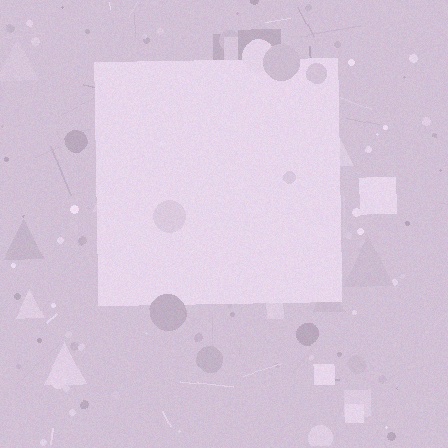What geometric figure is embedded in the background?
A square is embedded in the background.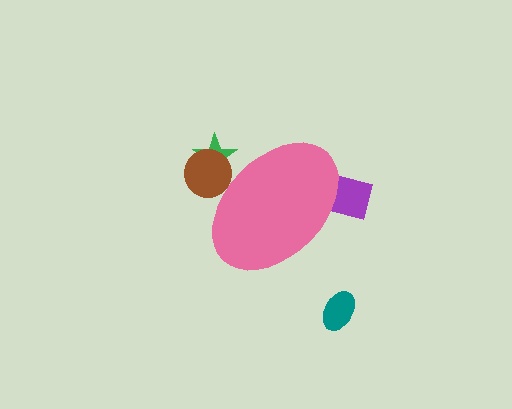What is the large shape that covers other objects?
A pink ellipse.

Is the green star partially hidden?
Yes, the green star is partially hidden behind the pink ellipse.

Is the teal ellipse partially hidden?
No, the teal ellipse is fully visible.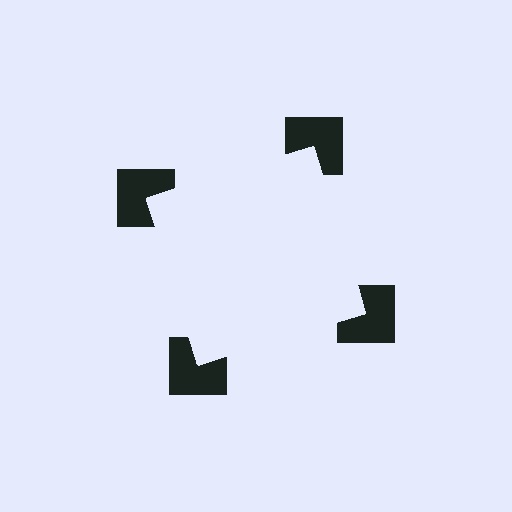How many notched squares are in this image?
There are 4 — one at each vertex of the illusory square.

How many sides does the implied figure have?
4 sides.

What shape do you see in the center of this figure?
An illusory square — its edges are inferred from the aligned wedge cuts in the notched squares, not physically drawn.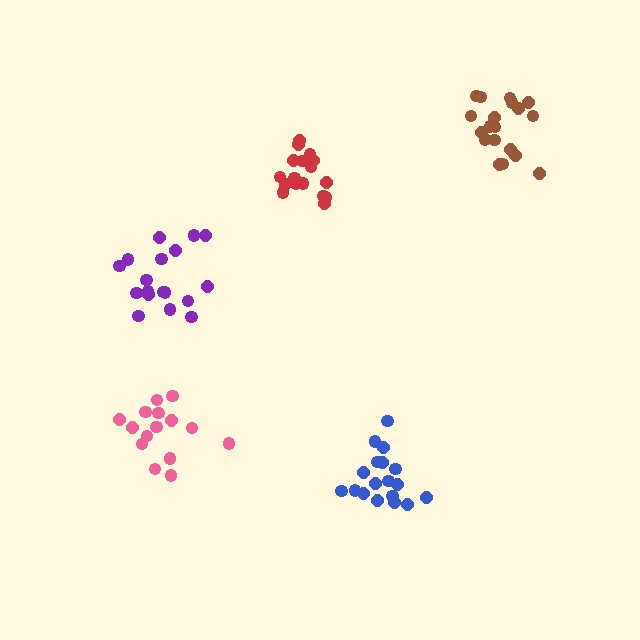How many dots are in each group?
Group 1: 19 dots, Group 2: 18 dots, Group 3: 19 dots, Group 4: 15 dots, Group 5: 19 dots (90 total).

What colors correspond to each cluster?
The clusters are colored: blue, purple, brown, pink, red.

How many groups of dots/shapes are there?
There are 5 groups.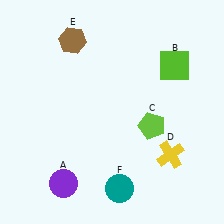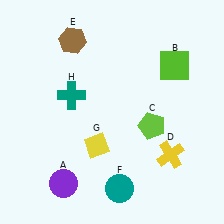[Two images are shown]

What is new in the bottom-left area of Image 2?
A yellow diamond (G) was added in the bottom-left area of Image 2.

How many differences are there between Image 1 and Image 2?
There are 2 differences between the two images.